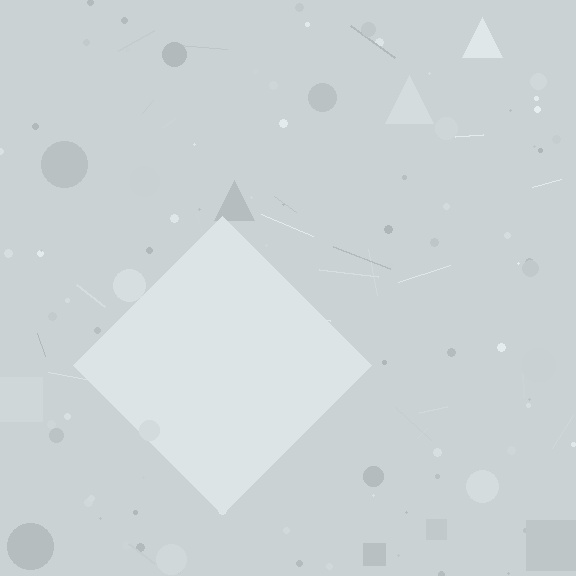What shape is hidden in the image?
A diamond is hidden in the image.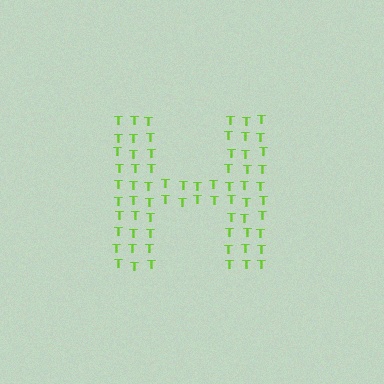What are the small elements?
The small elements are letter T's.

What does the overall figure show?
The overall figure shows the letter H.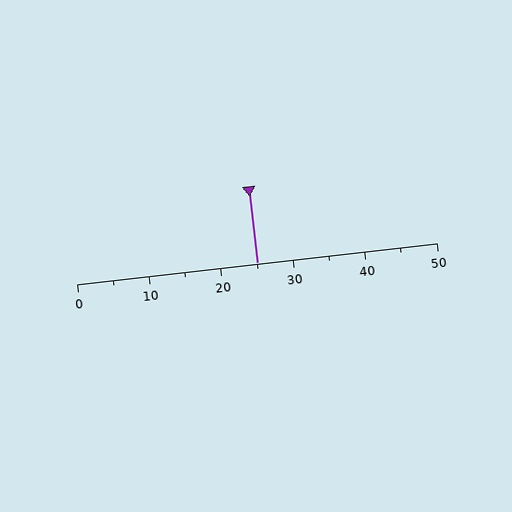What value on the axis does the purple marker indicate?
The marker indicates approximately 25.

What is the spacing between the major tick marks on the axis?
The major ticks are spaced 10 apart.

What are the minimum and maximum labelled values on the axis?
The axis runs from 0 to 50.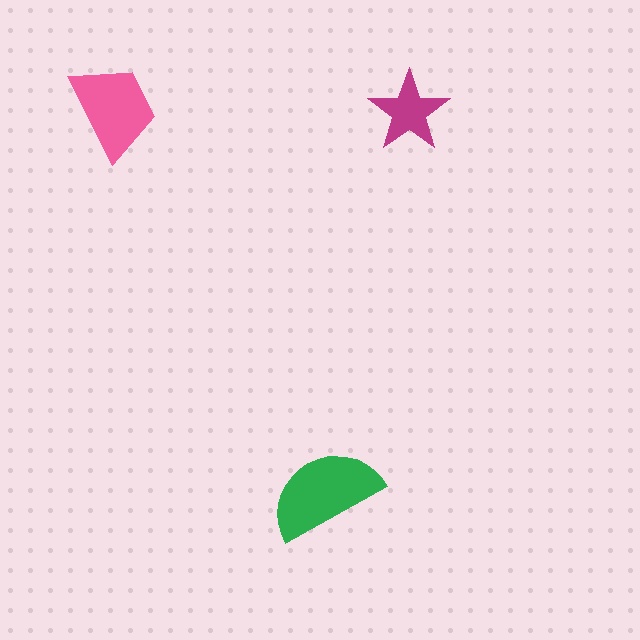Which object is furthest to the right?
The magenta star is rightmost.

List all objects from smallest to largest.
The magenta star, the pink trapezoid, the green semicircle.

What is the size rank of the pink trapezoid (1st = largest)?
2nd.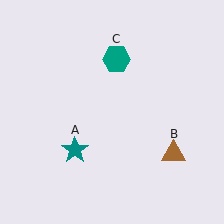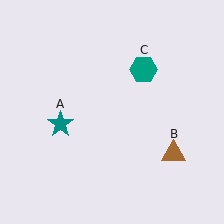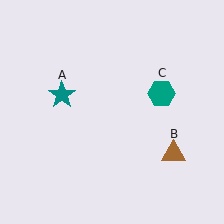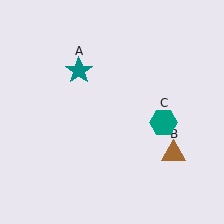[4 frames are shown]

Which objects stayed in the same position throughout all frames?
Brown triangle (object B) remained stationary.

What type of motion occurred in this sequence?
The teal star (object A), teal hexagon (object C) rotated clockwise around the center of the scene.